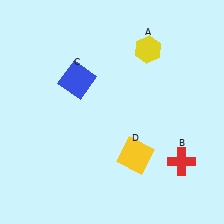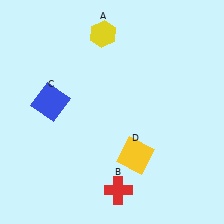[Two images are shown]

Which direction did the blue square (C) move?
The blue square (C) moved left.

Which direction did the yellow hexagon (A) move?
The yellow hexagon (A) moved left.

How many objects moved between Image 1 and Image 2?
3 objects moved between the two images.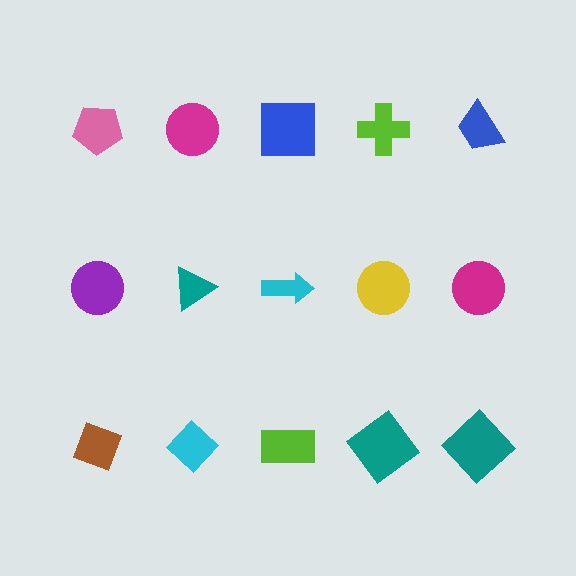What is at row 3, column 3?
A lime rectangle.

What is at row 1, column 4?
A lime cross.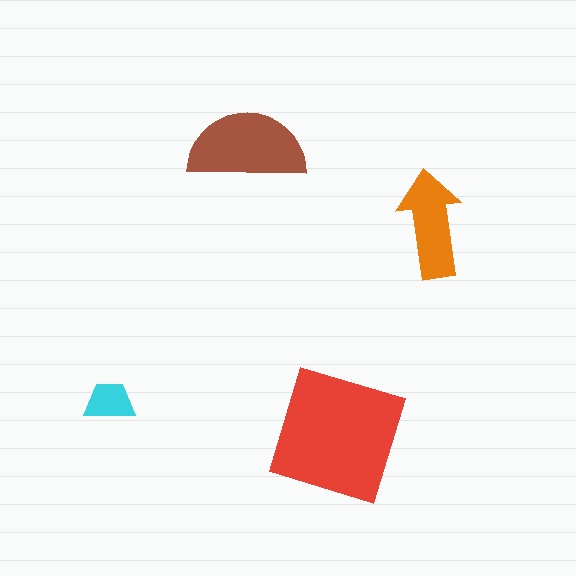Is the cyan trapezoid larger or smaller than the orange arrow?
Smaller.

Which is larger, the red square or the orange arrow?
The red square.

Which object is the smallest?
The cyan trapezoid.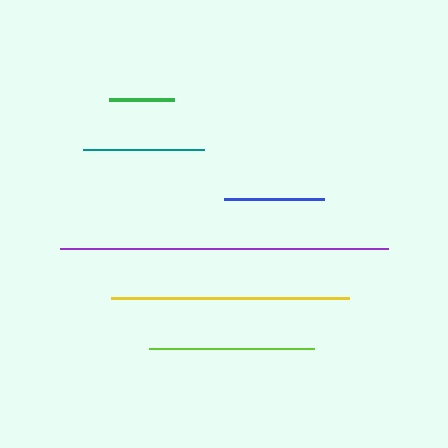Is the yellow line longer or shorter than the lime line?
The yellow line is longer than the lime line.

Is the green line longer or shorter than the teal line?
The teal line is longer than the green line.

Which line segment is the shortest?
The green line is the shortest at approximately 65 pixels.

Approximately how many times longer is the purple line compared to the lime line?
The purple line is approximately 2.0 times the length of the lime line.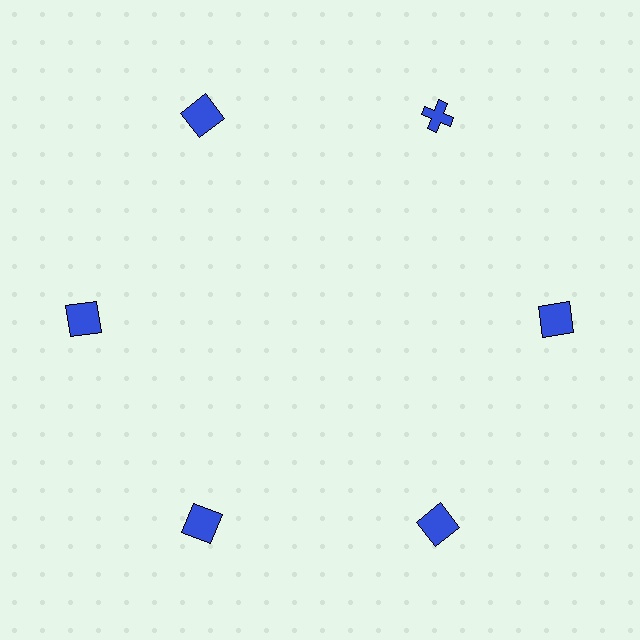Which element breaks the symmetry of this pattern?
The blue cross at roughly the 1 o'clock position breaks the symmetry. All other shapes are blue squares.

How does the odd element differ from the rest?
It has a different shape: cross instead of square.